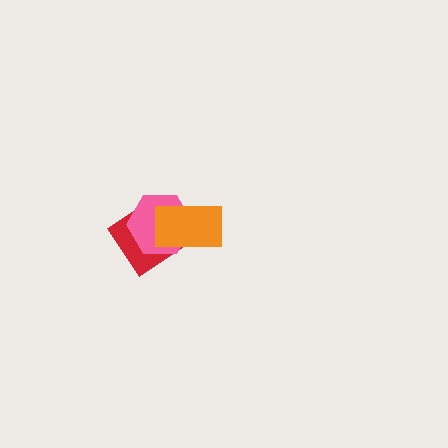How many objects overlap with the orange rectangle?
2 objects overlap with the orange rectangle.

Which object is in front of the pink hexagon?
The orange rectangle is in front of the pink hexagon.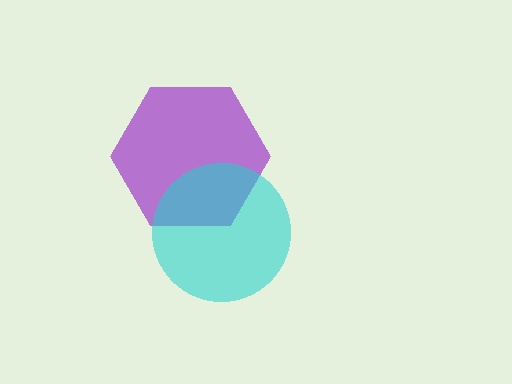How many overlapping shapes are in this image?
There are 2 overlapping shapes in the image.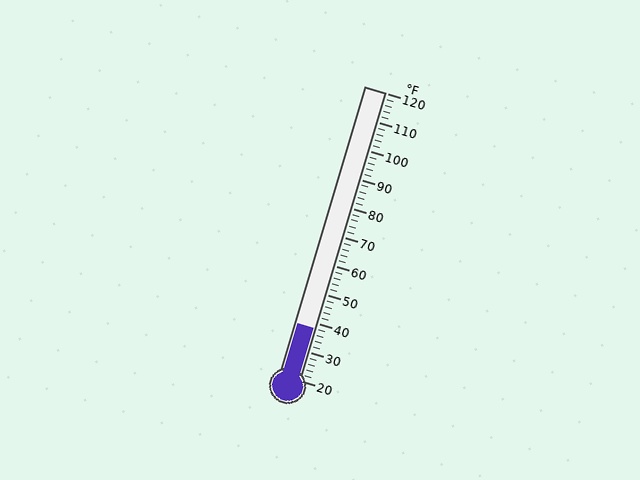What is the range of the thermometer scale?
The thermometer scale ranges from 20°F to 120°F.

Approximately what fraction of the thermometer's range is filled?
The thermometer is filled to approximately 20% of its range.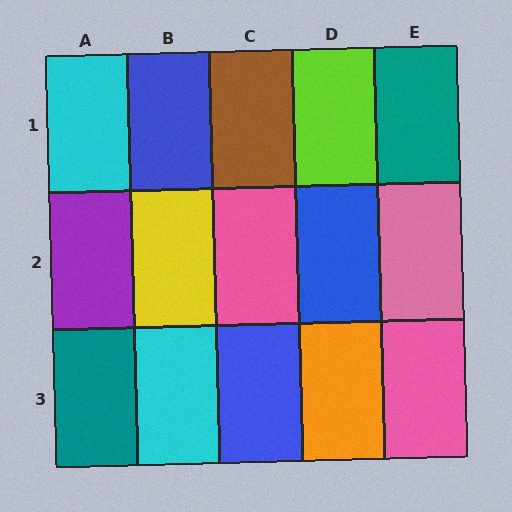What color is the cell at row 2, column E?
Pink.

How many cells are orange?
1 cell is orange.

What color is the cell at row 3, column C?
Blue.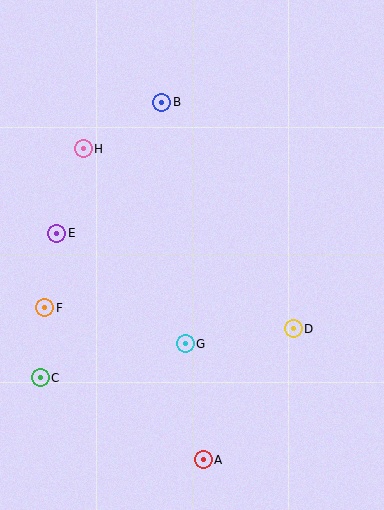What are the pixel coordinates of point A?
Point A is at (203, 460).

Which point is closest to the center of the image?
Point G at (185, 344) is closest to the center.